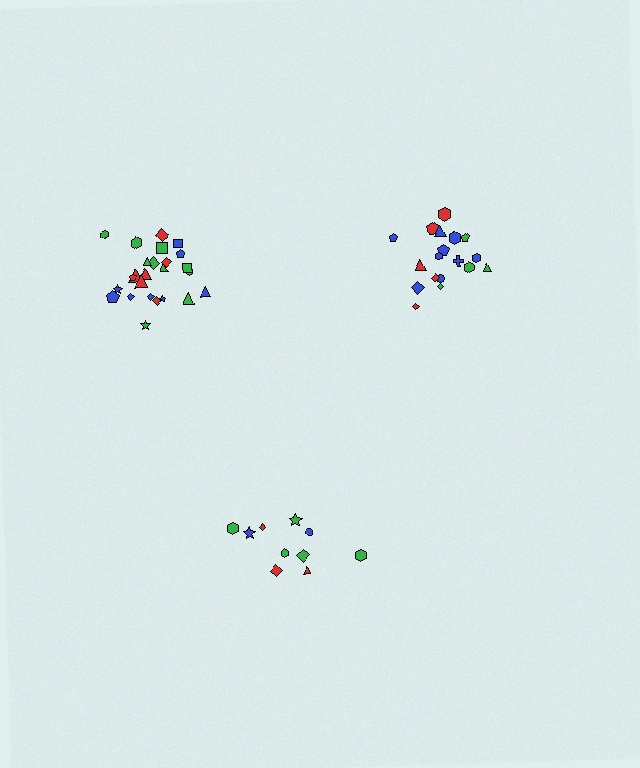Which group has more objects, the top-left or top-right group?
The top-left group.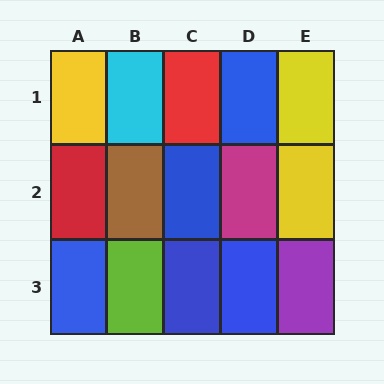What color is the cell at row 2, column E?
Yellow.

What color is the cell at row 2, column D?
Magenta.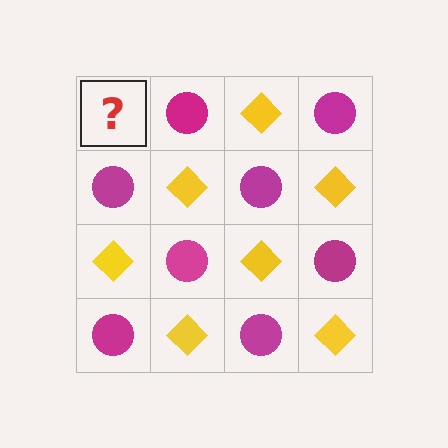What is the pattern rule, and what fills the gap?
The rule is that it alternates yellow diamond and magenta circle in a checkerboard pattern. The gap should be filled with a yellow diamond.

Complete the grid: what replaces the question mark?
The question mark should be replaced with a yellow diamond.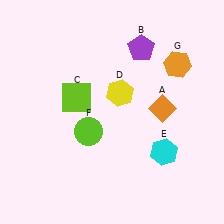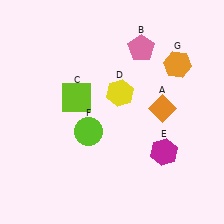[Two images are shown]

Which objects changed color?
B changed from purple to pink. E changed from cyan to magenta.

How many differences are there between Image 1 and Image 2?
There are 2 differences between the two images.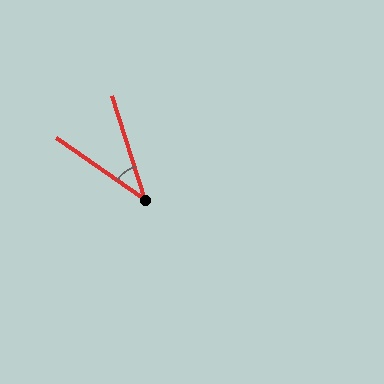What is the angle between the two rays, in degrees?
Approximately 38 degrees.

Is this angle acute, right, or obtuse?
It is acute.